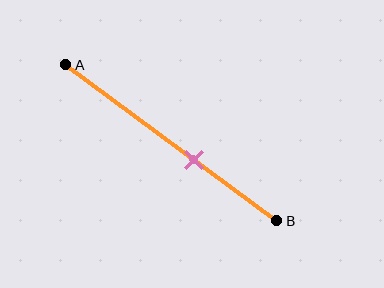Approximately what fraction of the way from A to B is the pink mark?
The pink mark is approximately 60% of the way from A to B.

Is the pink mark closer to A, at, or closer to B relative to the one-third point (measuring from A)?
The pink mark is closer to point B than the one-third point of segment AB.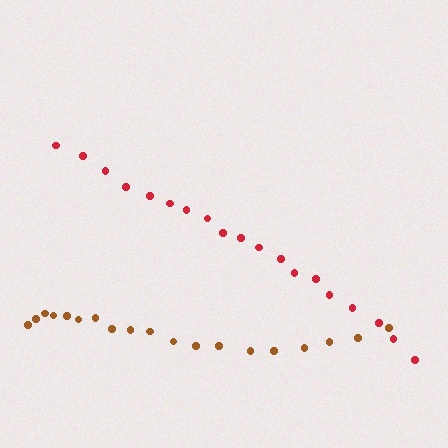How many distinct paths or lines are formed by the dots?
There are 2 distinct paths.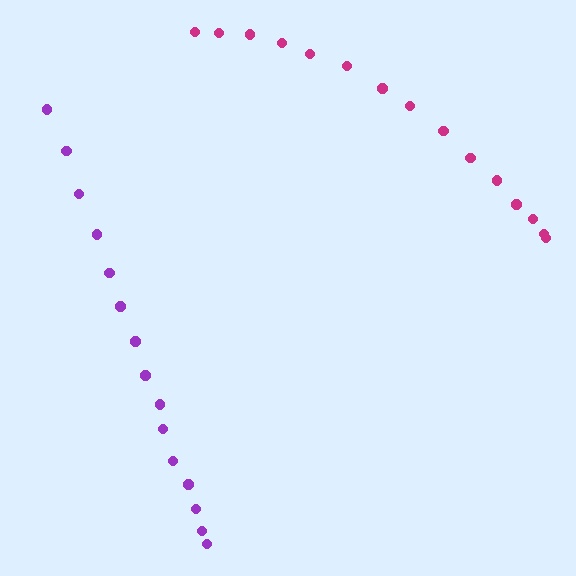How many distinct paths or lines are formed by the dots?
There are 2 distinct paths.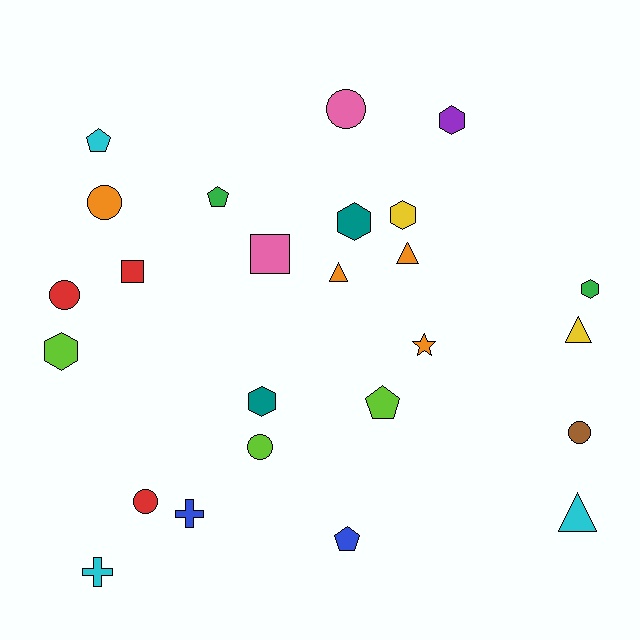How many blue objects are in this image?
There are 2 blue objects.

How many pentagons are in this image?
There are 4 pentagons.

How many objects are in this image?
There are 25 objects.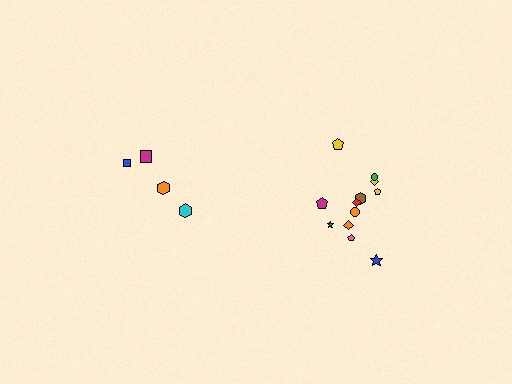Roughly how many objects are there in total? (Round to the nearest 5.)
Roughly 15 objects in total.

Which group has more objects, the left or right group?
The right group.